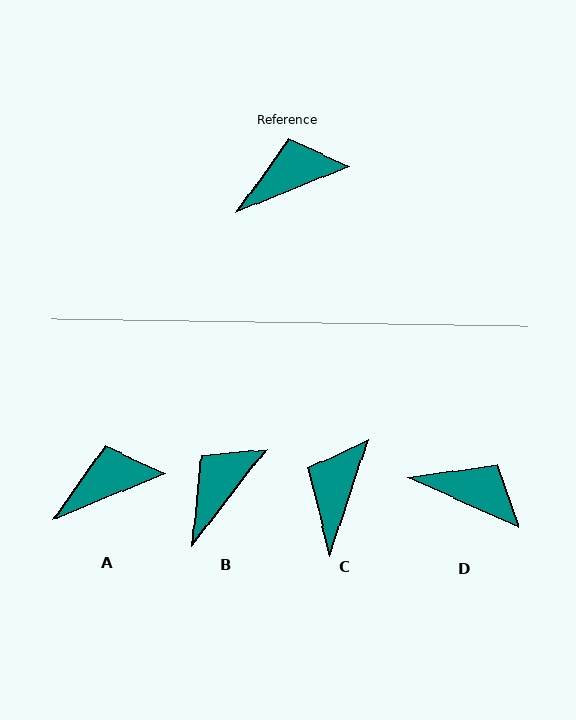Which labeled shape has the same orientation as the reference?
A.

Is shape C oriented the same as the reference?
No, it is off by about 49 degrees.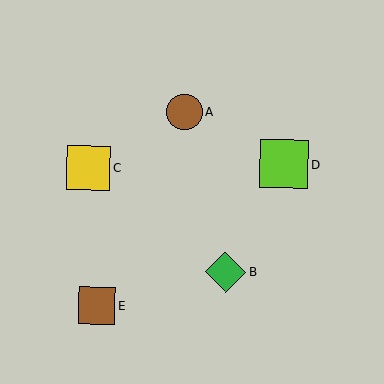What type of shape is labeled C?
Shape C is a yellow square.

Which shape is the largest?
The lime square (labeled D) is the largest.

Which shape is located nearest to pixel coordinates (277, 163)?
The lime square (labeled D) at (284, 164) is nearest to that location.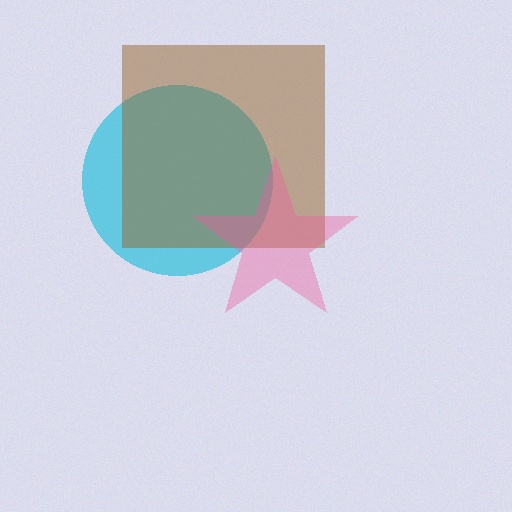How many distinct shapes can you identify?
There are 3 distinct shapes: a cyan circle, a brown square, a pink star.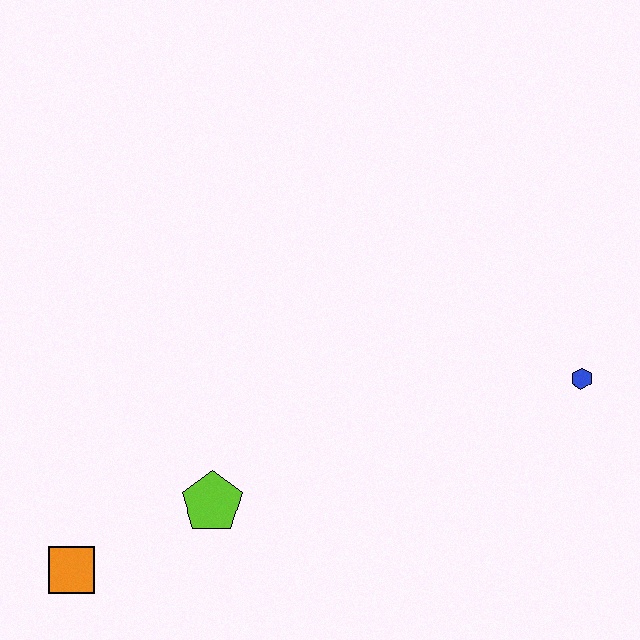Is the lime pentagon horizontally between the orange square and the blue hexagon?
Yes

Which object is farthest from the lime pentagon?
The blue hexagon is farthest from the lime pentagon.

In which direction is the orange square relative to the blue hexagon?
The orange square is to the left of the blue hexagon.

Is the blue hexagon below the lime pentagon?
No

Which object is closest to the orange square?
The lime pentagon is closest to the orange square.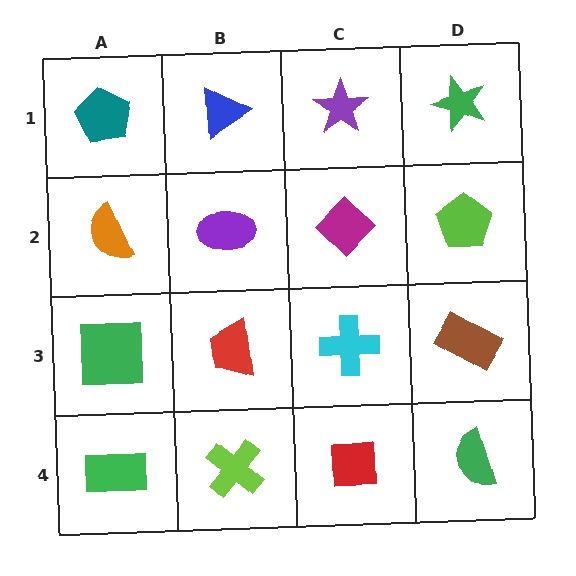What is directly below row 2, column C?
A cyan cross.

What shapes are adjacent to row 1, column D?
A lime pentagon (row 2, column D), a purple star (row 1, column C).